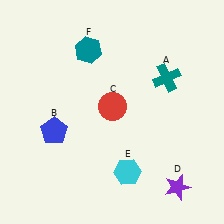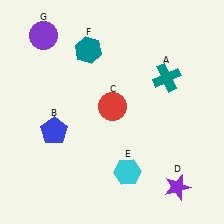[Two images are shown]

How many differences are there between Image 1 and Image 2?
There is 1 difference between the two images.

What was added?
A purple circle (G) was added in Image 2.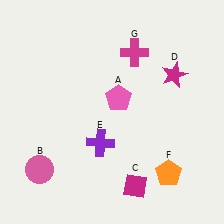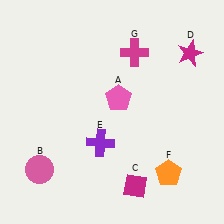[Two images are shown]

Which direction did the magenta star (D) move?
The magenta star (D) moved up.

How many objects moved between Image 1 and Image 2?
1 object moved between the two images.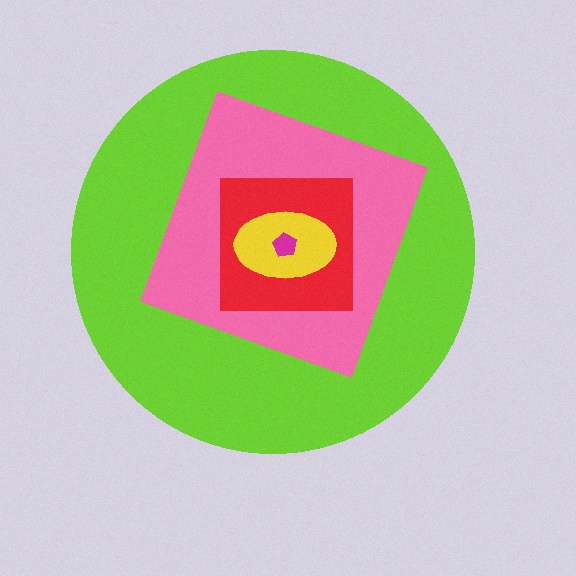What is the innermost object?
The magenta pentagon.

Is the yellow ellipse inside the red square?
Yes.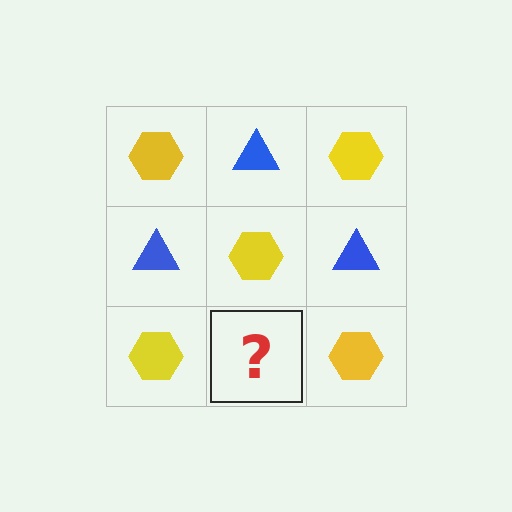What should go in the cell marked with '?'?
The missing cell should contain a blue triangle.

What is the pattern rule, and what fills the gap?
The rule is that it alternates yellow hexagon and blue triangle in a checkerboard pattern. The gap should be filled with a blue triangle.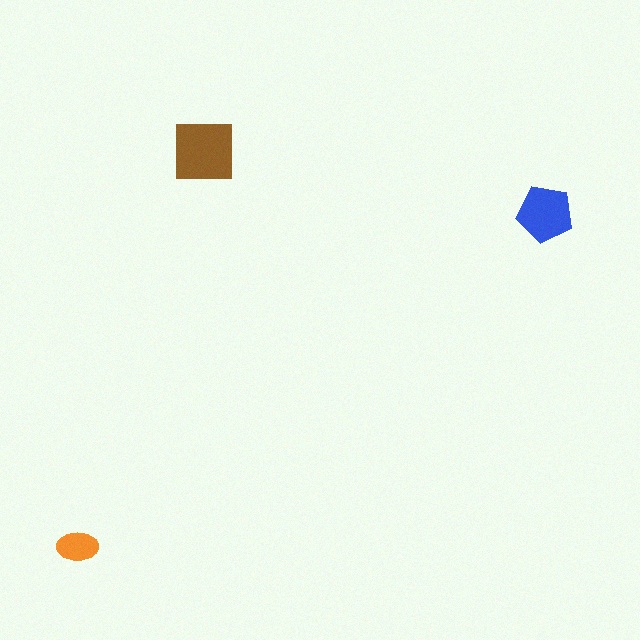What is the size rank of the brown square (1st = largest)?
1st.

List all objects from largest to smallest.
The brown square, the blue pentagon, the orange ellipse.